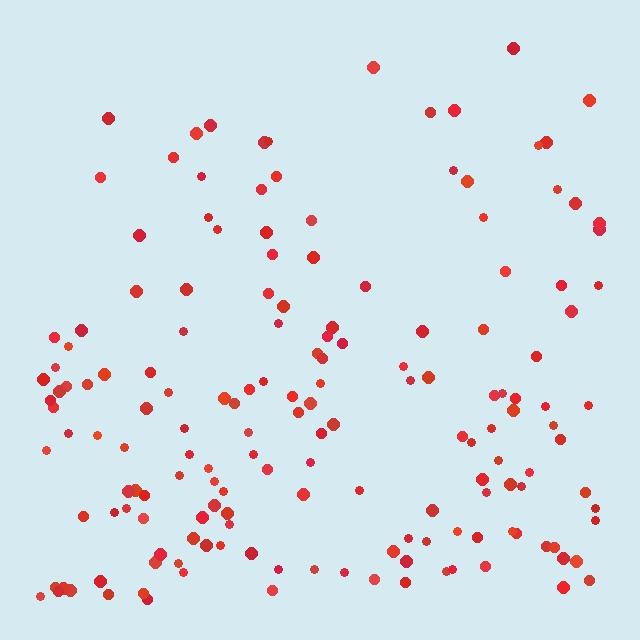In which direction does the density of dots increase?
From top to bottom, with the bottom side densest.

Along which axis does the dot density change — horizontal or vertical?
Vertical.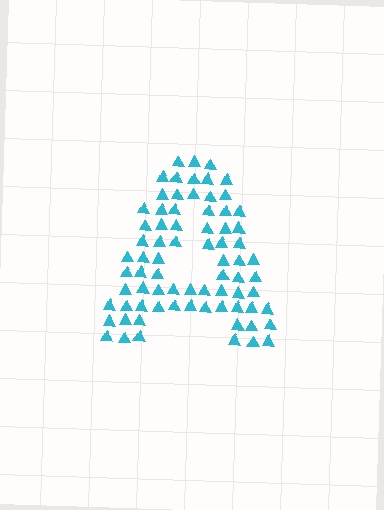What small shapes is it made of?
It is made of small triangles.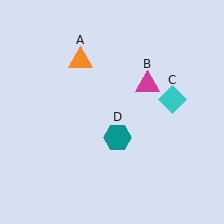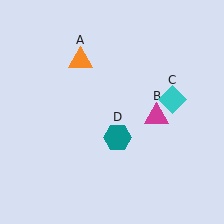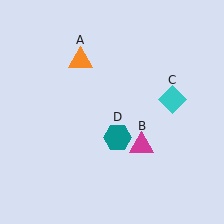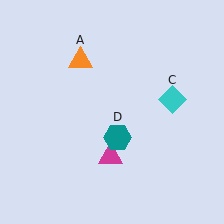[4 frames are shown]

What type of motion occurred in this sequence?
The magenta triangle (object B) rotated clockwise around the center of the scene.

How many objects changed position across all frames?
1 object changed position: magenta triangle (object B).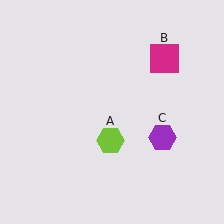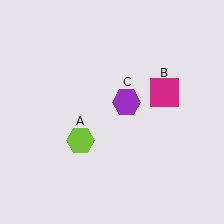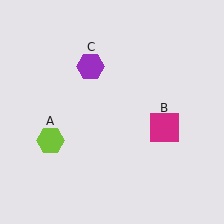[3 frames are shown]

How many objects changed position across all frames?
3 objects changed position: lime hexagon (object A), magenta square (object B), purple hexagon (object C).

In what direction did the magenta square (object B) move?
The magenta square (object B) moved down.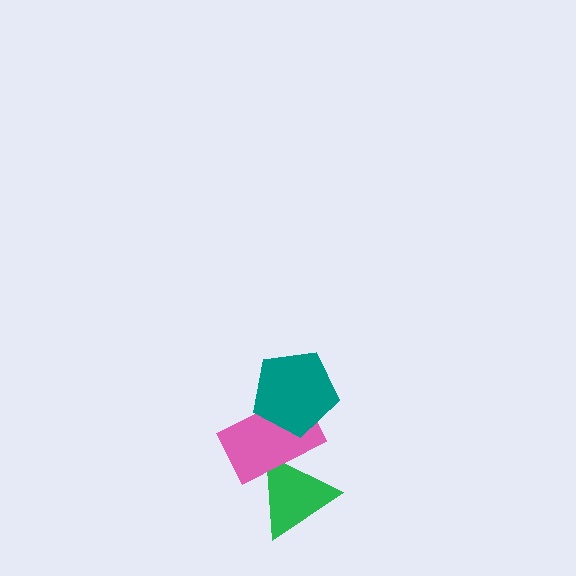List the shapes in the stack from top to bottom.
From top to bottom: the teal pentagon, the pink rectangle, the green triangle.